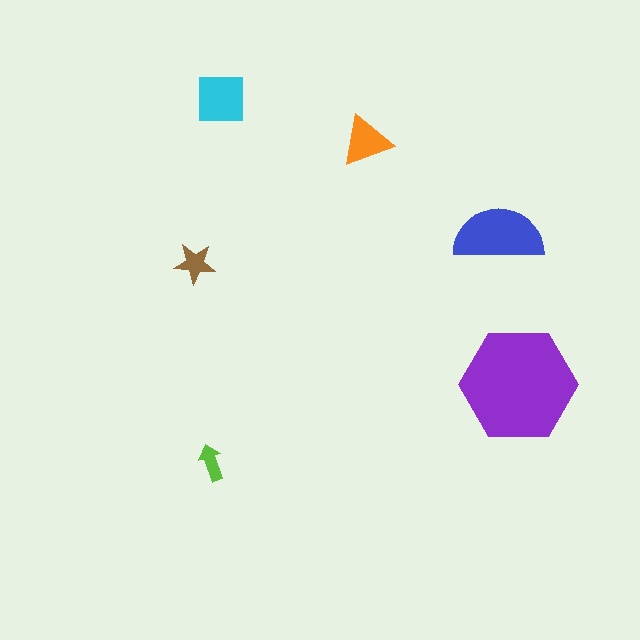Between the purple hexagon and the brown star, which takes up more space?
The purple hexagon.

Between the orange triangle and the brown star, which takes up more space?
The orange triangle.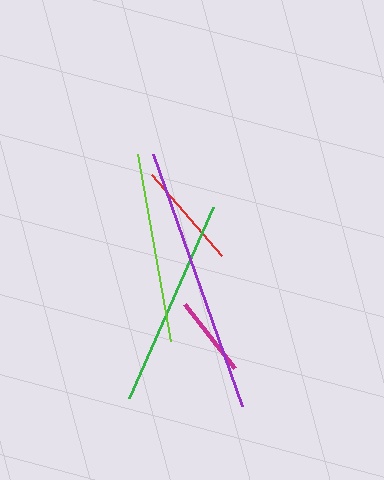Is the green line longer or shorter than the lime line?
The green line is longer than the lime line.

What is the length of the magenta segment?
The magenta segment is approximately 81 pixels long.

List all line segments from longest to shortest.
From longest to shortest: purple, green, lime, red, magenta.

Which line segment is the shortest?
The magenta line is the shortest at approximately 81 pixels.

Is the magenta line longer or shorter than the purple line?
The purple line is longer than the magenta line.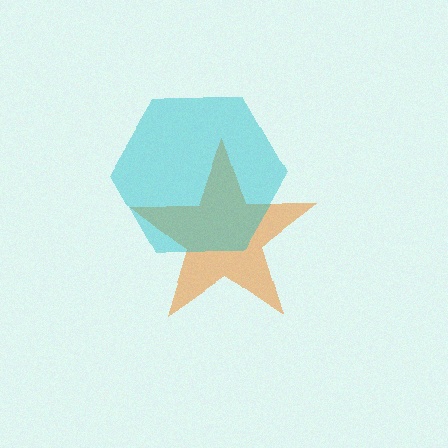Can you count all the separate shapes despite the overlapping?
Yes, there are 2 separate shapes.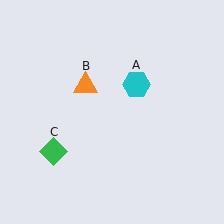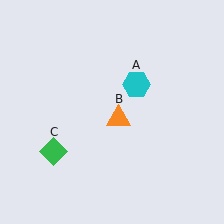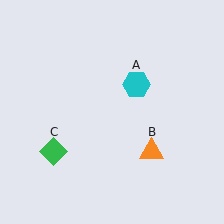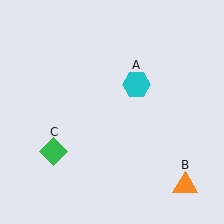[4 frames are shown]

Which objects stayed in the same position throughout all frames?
Cyan hexagon (object A) and green diamond (object C) remained stationary.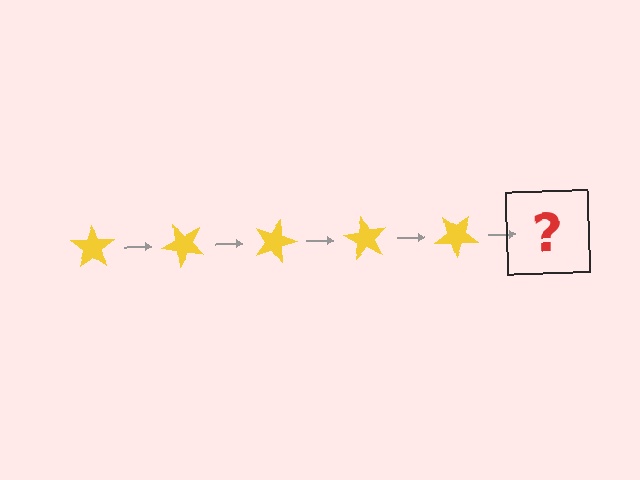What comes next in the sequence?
The next element should be a yellow star rotated 225 degrees.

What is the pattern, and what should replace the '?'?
The pattern is that the star rotates 45 degrees each step. The '?' should be a yellow star rotated 225 degrees.